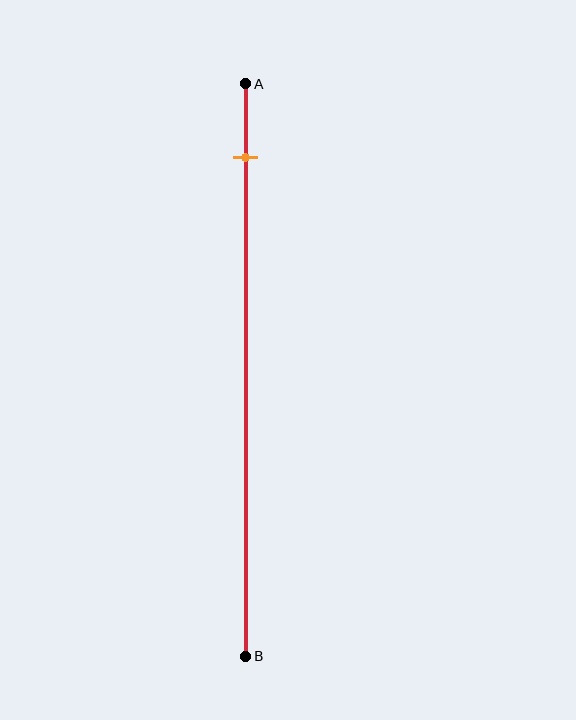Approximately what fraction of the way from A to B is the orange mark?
The orange mark is approximately 15% of the way from A to B.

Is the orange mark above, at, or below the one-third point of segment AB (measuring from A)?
The orange mark is above the one-third point of segment AB.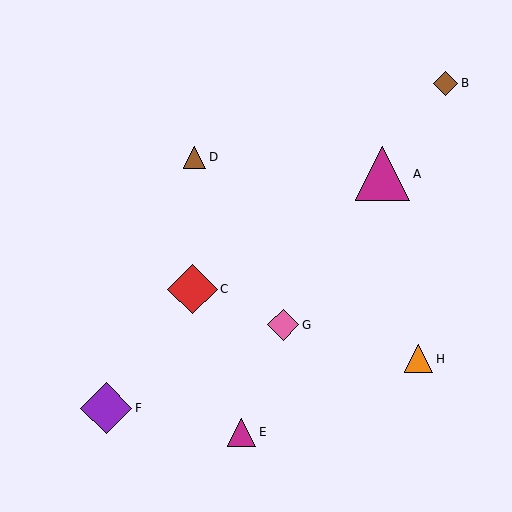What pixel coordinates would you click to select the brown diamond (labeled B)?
Click at (446, 83) to select the brown diamond B.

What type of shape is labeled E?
Shape E is a magenta triangle.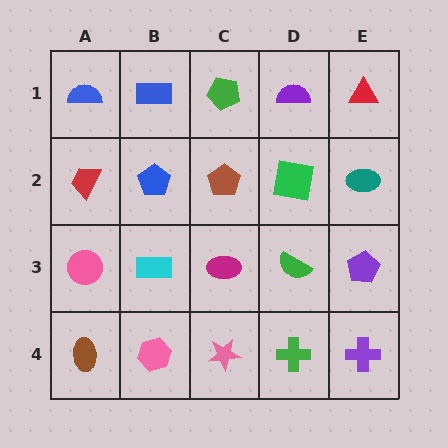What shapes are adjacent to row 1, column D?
A green square (row 2, column D), a green pentagon (row 1, column C), a red triangle (row 1, column E).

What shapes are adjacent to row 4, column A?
A pink circle (row 3, column A), a pink hexagon (row 4, column B).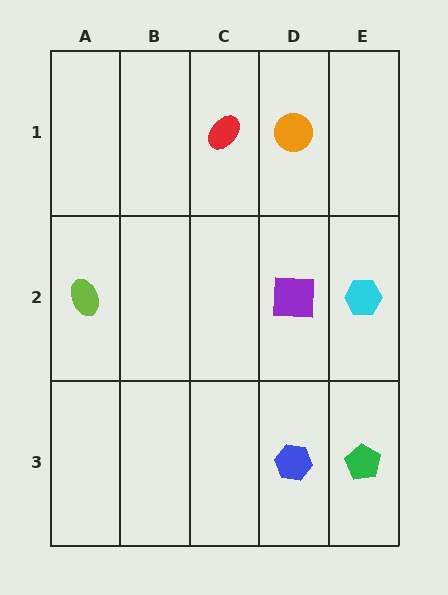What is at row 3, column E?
A green pentagon.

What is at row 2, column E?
A cyan hexagon.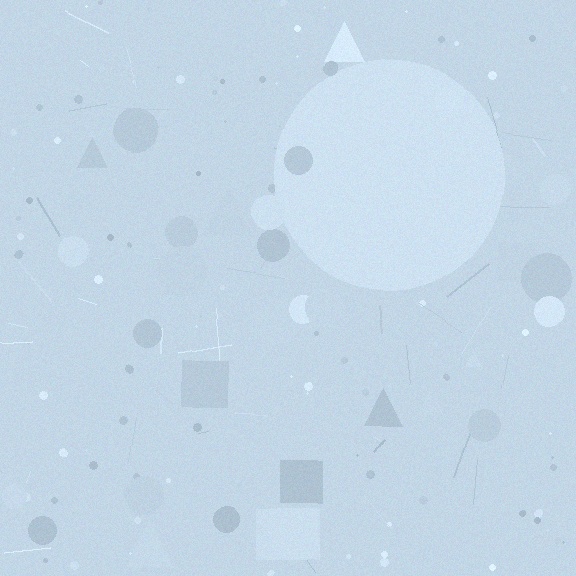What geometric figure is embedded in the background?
A circle is embedded in the background.